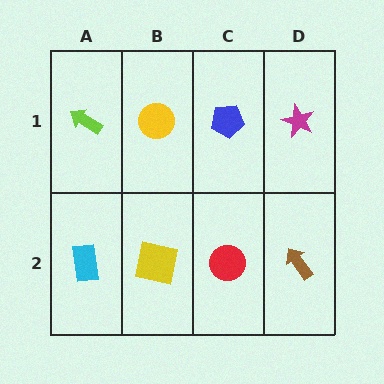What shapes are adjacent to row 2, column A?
A lime arrow (row 1, column A), a yellow square (row 2, column B).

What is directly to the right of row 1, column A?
A yellow circle.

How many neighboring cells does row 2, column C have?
3.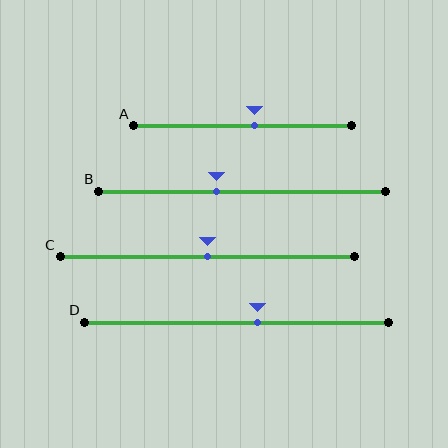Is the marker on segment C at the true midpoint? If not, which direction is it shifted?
Yes, the marker on segment C is at the true midpoint.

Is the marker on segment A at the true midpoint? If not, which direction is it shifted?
No, the marker on segment A is shifted to the right by about 6% of the segment length.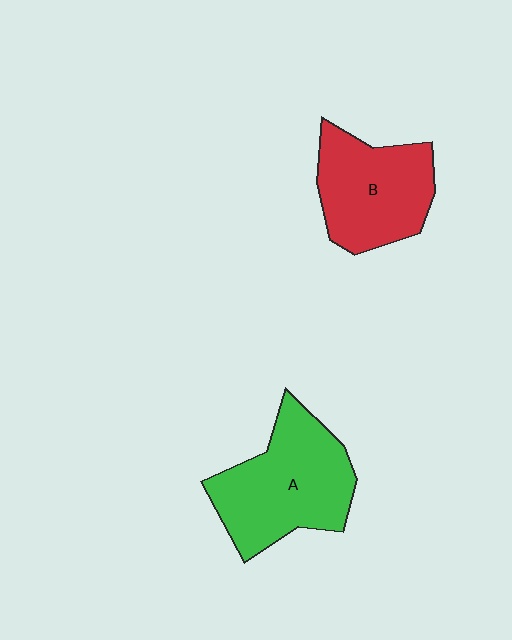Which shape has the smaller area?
Shape B (red).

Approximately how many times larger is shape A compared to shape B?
Approximately 1.2 times.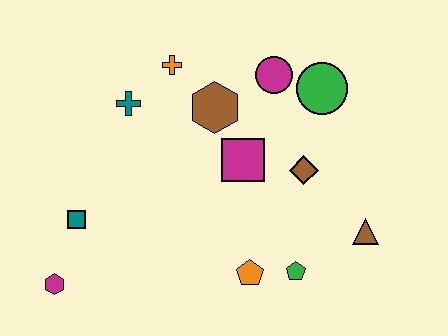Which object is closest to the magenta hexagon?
The teal square is closest to the magenta hexagon.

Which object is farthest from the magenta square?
The magenta hexagon is farthest from the magenta square.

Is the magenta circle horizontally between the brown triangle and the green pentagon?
No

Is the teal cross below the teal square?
No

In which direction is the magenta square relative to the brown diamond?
The magenta square is to the left of the brown diamond.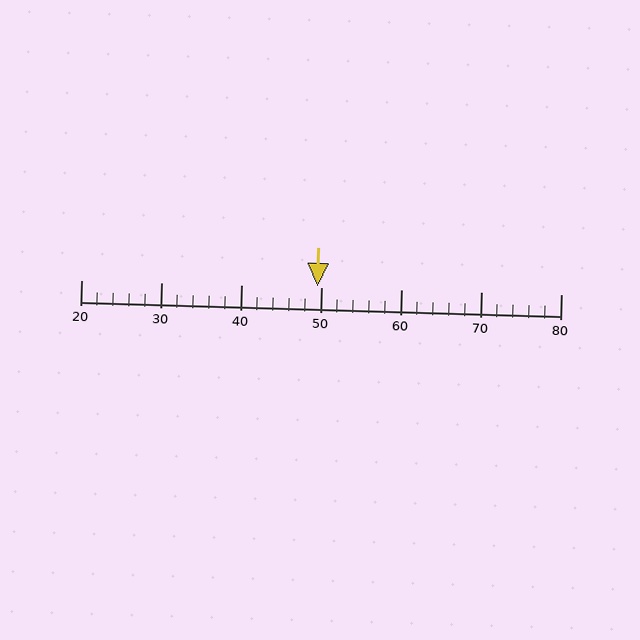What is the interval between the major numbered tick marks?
The major tick marks are spaced 10 units apart.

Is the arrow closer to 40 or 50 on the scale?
The arrow is closer to 50.